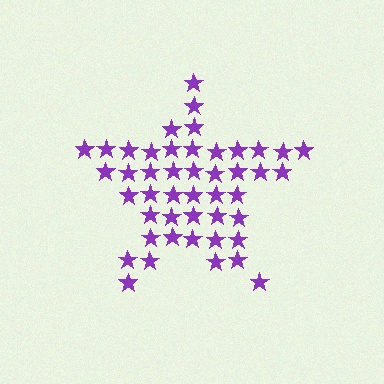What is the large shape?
The large shape is a star.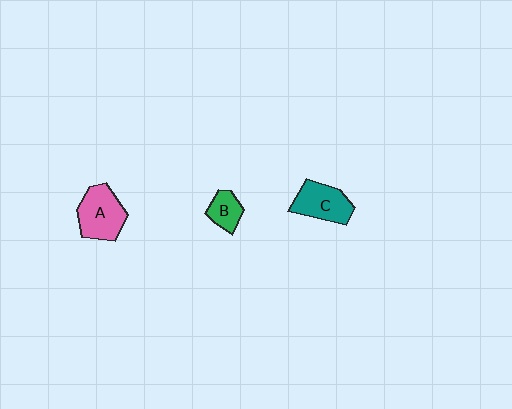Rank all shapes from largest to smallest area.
From largest to smallest: A (pink), C (teal), B (green).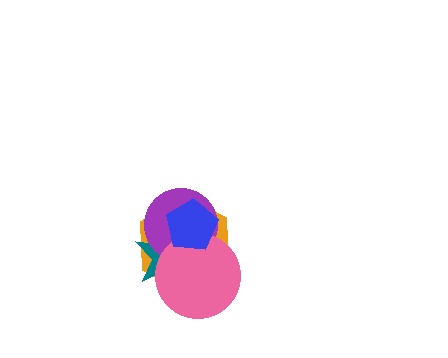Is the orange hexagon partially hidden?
Yes, it is partially covered by another shape.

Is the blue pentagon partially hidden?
No, no other shape covers it.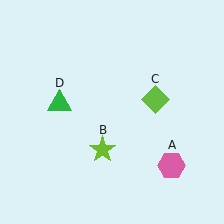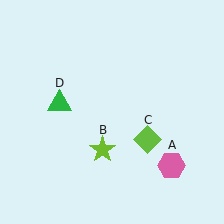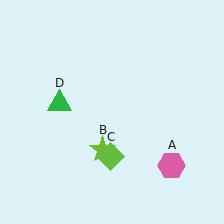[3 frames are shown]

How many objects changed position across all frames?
1 object changed position: lime diamond (object C).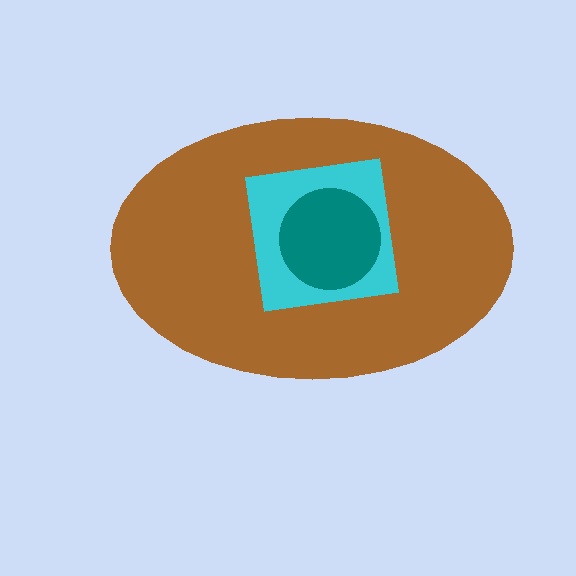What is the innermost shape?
The teal circle.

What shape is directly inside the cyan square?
The teal circle.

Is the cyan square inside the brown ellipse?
Yes.